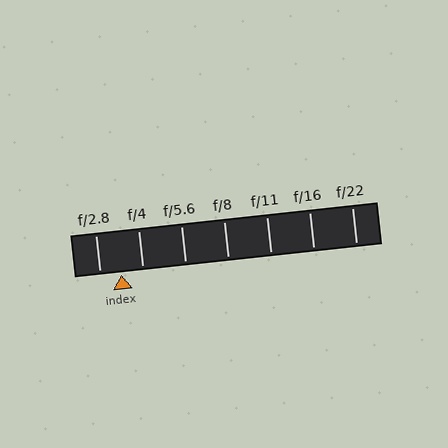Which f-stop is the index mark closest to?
The index mark is closest to f/2.8.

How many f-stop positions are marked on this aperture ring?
There are 7 f-stop positions marked.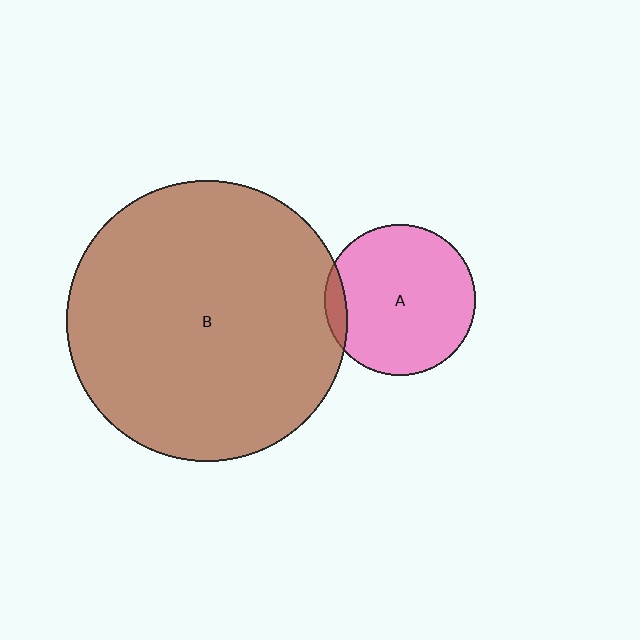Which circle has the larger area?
Circle B (brown).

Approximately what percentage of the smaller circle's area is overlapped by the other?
Approximately 5%.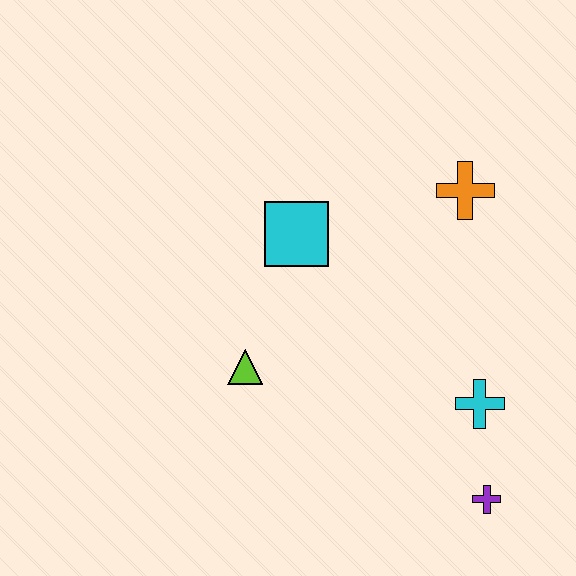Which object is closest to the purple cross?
The cyan cross is closest to the purple cross.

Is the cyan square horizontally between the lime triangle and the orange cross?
Yes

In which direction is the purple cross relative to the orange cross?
The purple cross is below the orange cross.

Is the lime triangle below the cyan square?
Yes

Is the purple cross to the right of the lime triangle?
Yes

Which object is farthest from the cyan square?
The purple cross is farthest from the cyan square.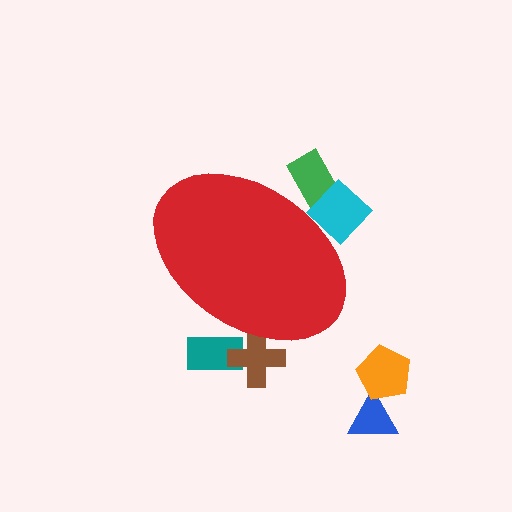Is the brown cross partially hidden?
Yes, the brown cross is partially hidden behind the red ellipse.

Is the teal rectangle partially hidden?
Yes, the teal rectangle is partially hidden behind the red ellipse.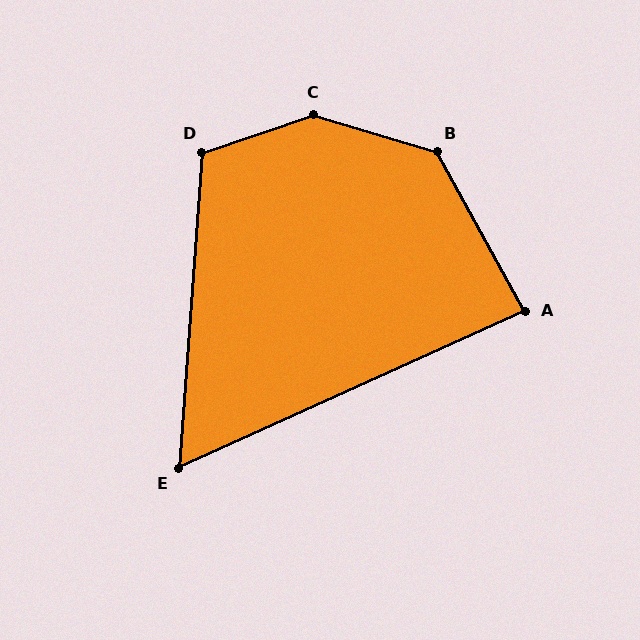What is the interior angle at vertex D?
Approximately 113 degrees (obtuse).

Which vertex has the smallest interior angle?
E, at approximately 61 degrees.